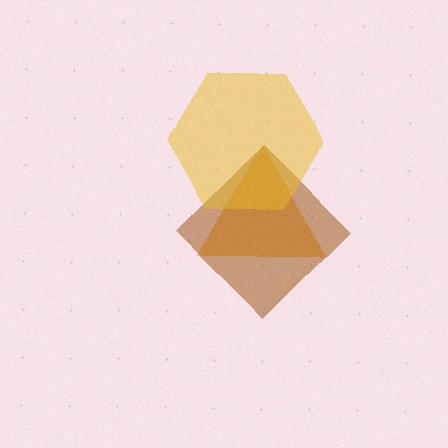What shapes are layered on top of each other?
The layered shapes are: an orange triangle, a brown diamond, a yellow hexagon.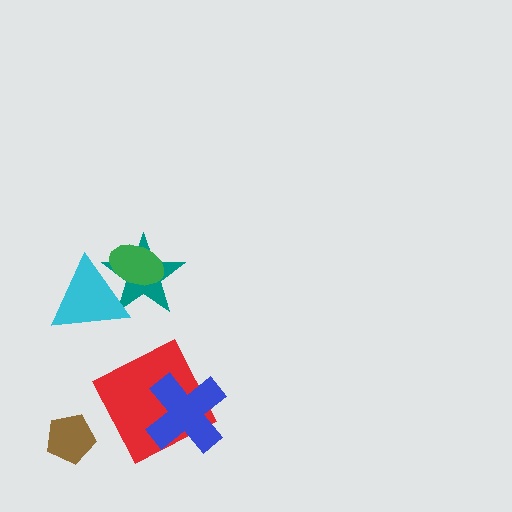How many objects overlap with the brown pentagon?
0 objects overlap with the brown pentagon.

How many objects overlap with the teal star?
2 objects overlap with the teal star.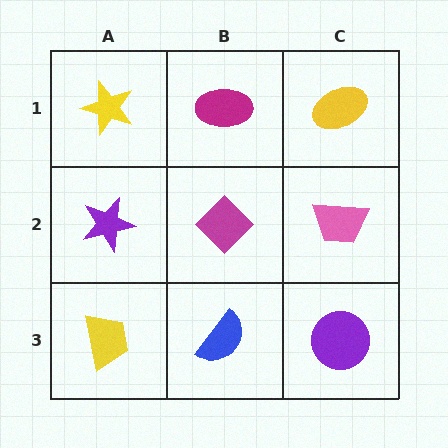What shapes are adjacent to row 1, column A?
A purple star (row 2, column A), a magenta ellipse (row 1, column B).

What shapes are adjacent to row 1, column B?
A magenta diamond (row 2, column B), a yellow star (row 1, column A), a yellow ellipse (row 1, column C).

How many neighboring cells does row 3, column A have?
2.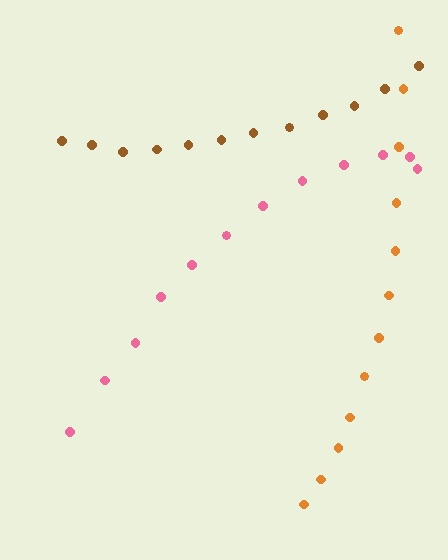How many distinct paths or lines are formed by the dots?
There are 3 distinct paths.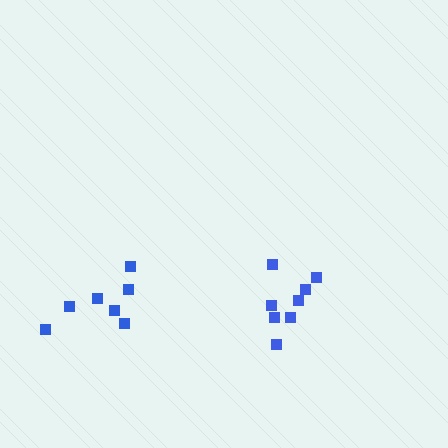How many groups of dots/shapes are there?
There are 2 groups.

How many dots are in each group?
Group 1: 8 dots, Group 2: 7 dots (15 total).